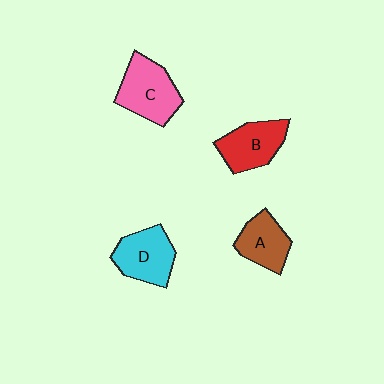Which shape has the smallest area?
Shape A (brown).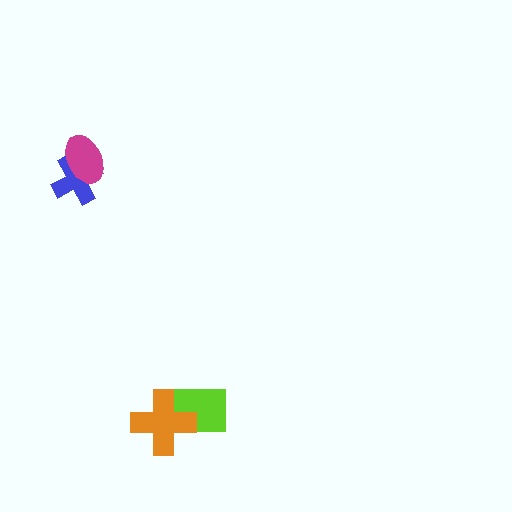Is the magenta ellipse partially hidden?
No, no other shape covers it.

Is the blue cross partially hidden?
Yes, it is partially covered by another shape.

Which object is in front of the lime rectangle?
The orange cross is in front of the lime rectangle.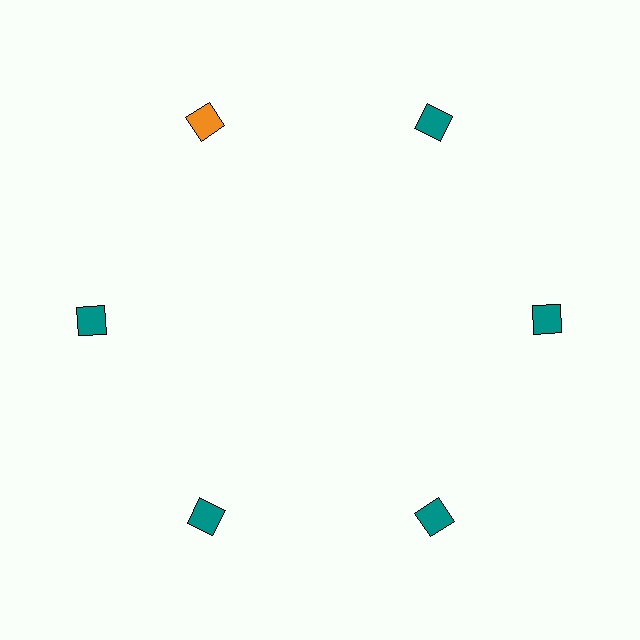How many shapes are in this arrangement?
There are 6 shapes arranged in a ring pattern.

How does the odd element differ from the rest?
It has a different color: orange instead of teal.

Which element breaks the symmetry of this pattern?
The orange square at roughly the 11 o'clock position breaks the symmetry. All other shapes are teal squares.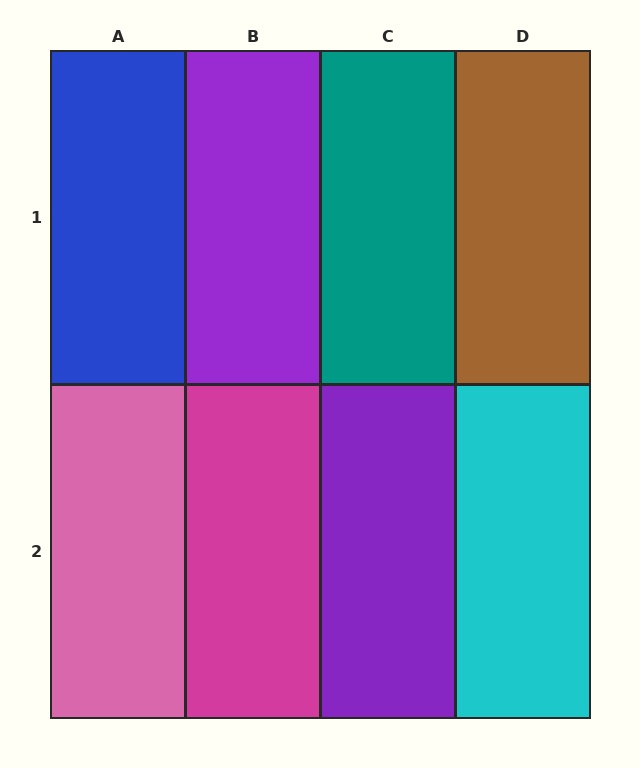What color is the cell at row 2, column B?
Magenta.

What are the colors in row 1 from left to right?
Blue, purple, teal, brown.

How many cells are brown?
1 cell is brown.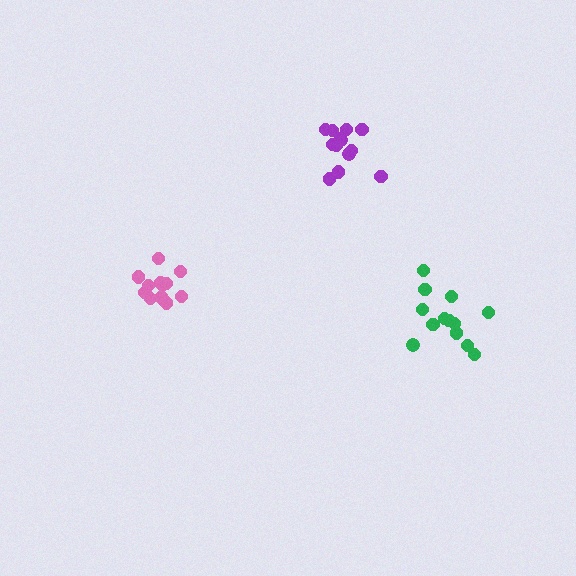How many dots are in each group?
Group 1: 13 dots, Group 2: 13 dots, Group 3: 13 dots (39 total).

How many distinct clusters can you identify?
There are 3 distinct clusters.